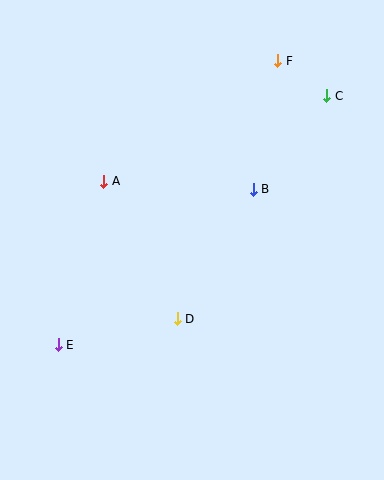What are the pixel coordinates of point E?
Point E is at (58, 345).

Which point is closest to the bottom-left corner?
Point E is closest to the bottom-left corner.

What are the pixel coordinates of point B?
Point B is at (253, 189).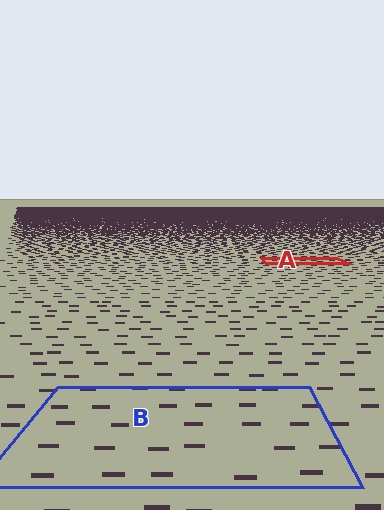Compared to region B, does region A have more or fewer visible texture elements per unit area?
Region A has more texture elements per unit area — they are packed more densely because it is farther away.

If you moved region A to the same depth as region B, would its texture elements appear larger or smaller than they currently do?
They would appear larger. At a closer depth, the same texture elements are projected at a bigger on-screen size.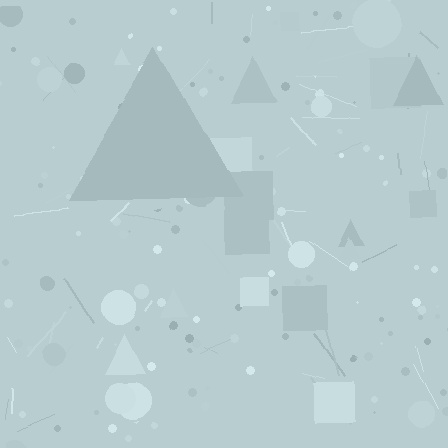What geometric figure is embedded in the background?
A triangle is embedded in the background.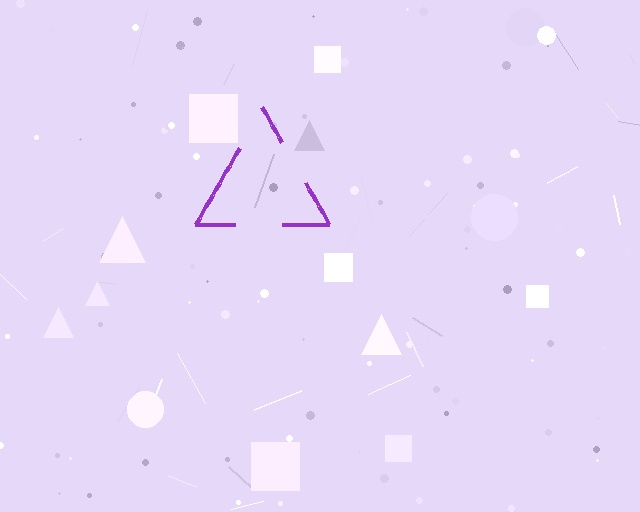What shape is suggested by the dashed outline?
The dashed outline suggests a triangle.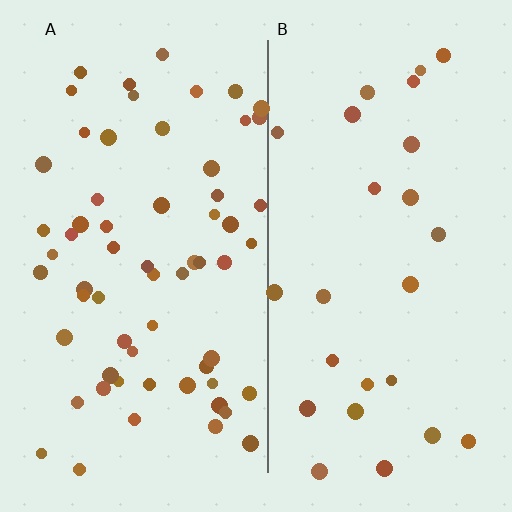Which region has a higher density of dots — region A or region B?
A (the left).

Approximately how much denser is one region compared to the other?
Approximately 2.4× — region A over region B.